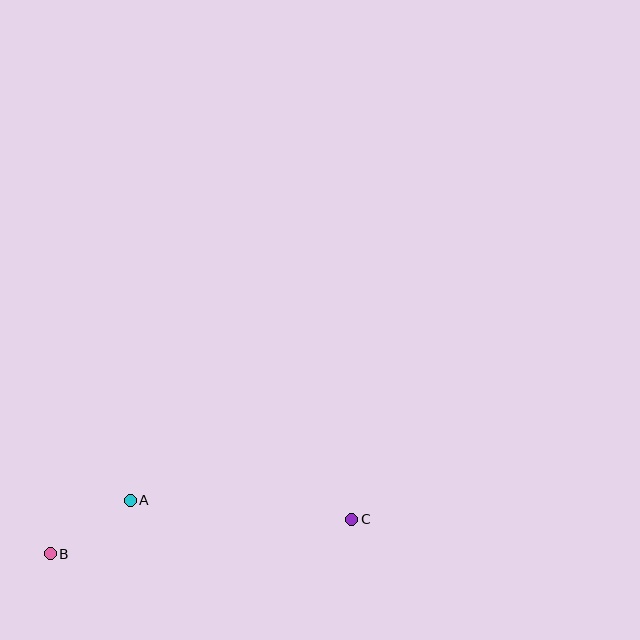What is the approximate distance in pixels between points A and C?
The distance between A and C is approximately 222 pixels.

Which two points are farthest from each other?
Points B and C are farthest from each other.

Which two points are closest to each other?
Points A and B are closest to each other.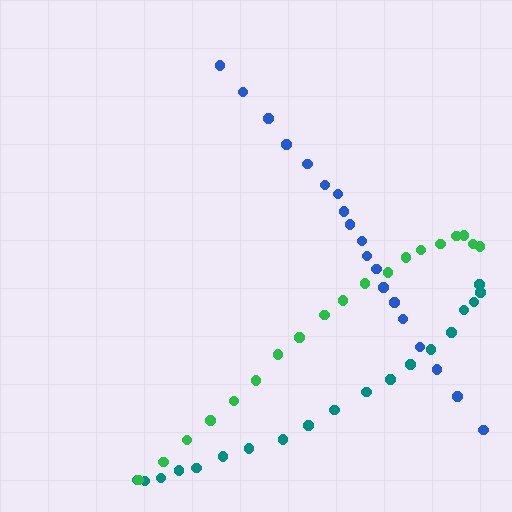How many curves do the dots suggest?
There are 3 distinct paths.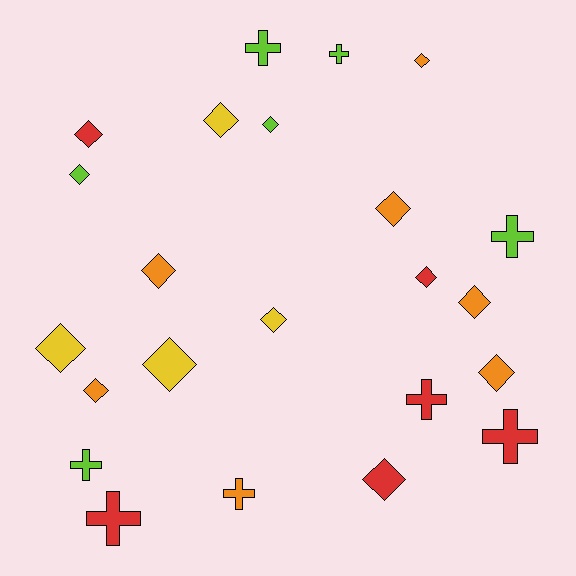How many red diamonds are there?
There are 3 red diamonds.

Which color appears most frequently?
Orange, with 7 objects.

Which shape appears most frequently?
Diamond, with 15 objects.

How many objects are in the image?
There are 23 objects.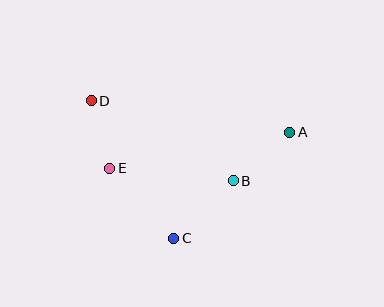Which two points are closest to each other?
Points D and E are closest to each other.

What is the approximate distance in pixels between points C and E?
The distance between C and E is approximately 95 pixels.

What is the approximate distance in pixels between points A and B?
The distance between A and B is approximately 74 pixels.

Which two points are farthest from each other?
Points A and D are farthest from each other.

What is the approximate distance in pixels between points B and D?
The distance between B and D is approximately 163 pixels.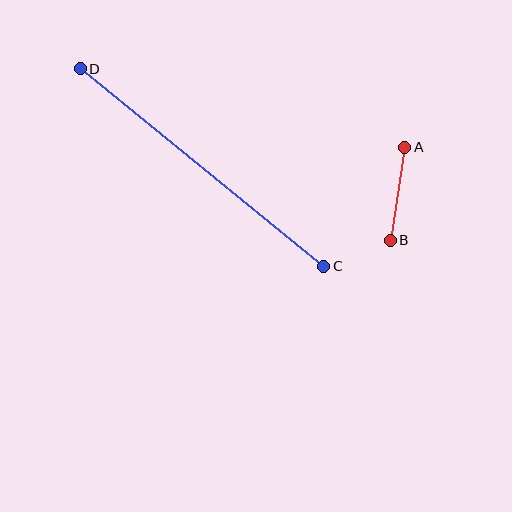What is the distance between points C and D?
The distance is approximately 314 pixels.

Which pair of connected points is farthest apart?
Points C and D are farthest apart.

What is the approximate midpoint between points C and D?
The midpoint is at approximately (202, 167) pixels.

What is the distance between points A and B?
The distance is approximately 94 pixels.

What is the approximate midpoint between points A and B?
The midpoint is at approximately (397, 194) pixels.